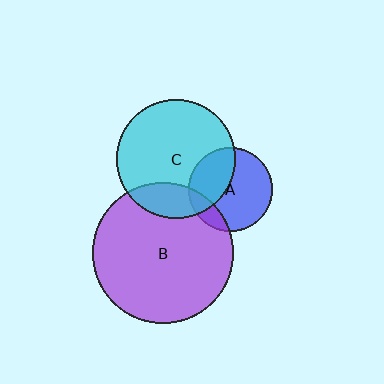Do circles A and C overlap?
Yes.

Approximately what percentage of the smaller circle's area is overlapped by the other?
Approximately 40%.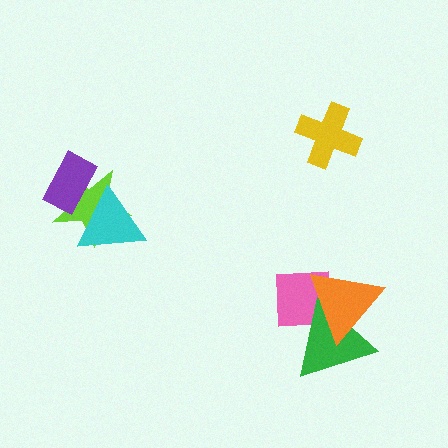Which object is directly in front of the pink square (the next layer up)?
The green triangle is directly in front of the pink square.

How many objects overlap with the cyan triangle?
2 objects overlap with the cyan triangle.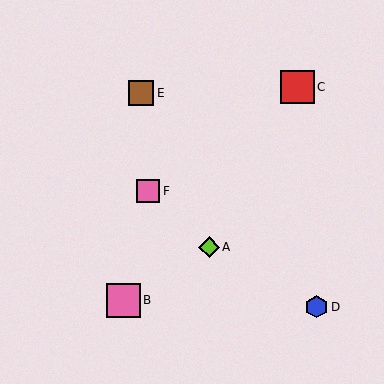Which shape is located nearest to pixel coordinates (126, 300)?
The pink square (labeled B) at (123, 300) is nearest to that location.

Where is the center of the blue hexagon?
The center of the blue hexagon is at (317, 307).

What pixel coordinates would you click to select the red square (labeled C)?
Click at (297, 87) to select the red square C.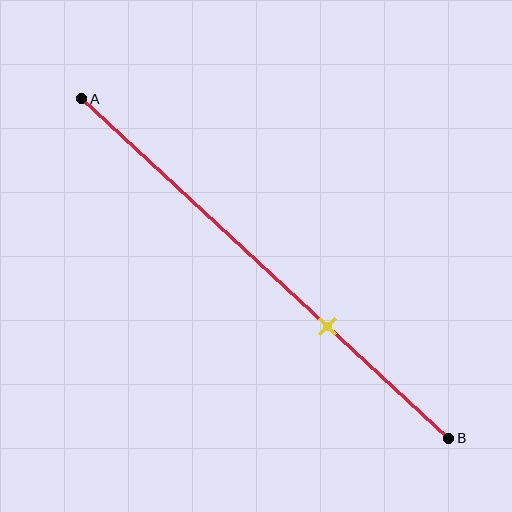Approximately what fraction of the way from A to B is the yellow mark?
The yellow mark is approximately 65% of the way from A to B.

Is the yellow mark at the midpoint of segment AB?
No, the mark is at about 65% from A, not at the 50% midpoint.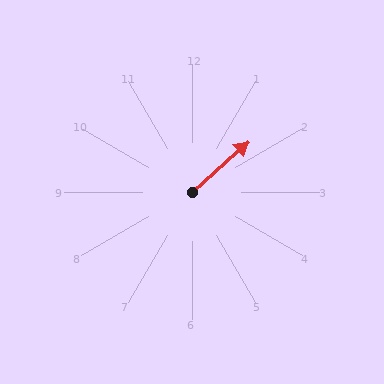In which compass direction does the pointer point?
Northeast.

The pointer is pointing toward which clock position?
Roughly 2 o'clock.